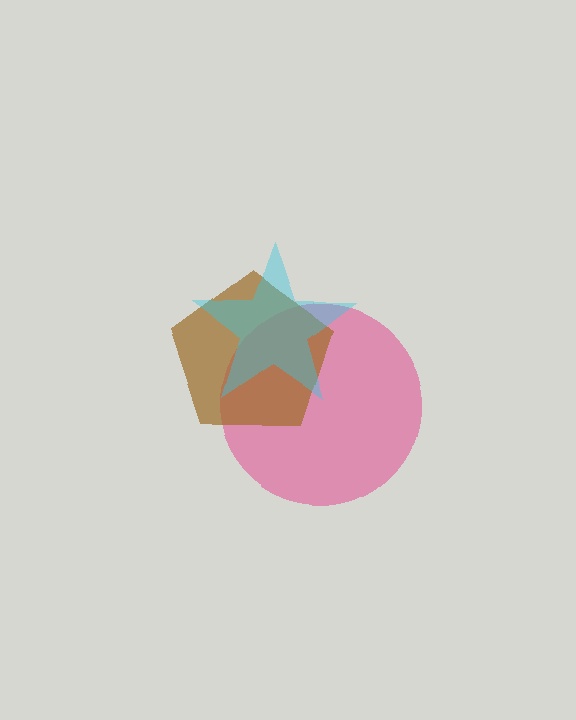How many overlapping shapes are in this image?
There are 3 overlapping shapes in the image.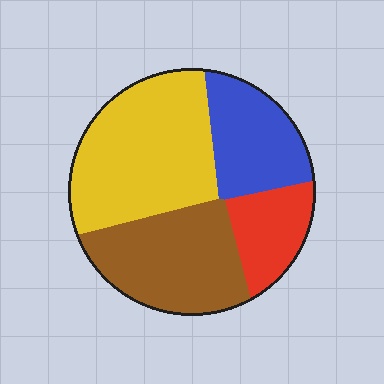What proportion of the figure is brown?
Brown takes up about one quarter (1/4) of the figure.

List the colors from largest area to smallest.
From largest to smallest: yellow, brown, blue, red.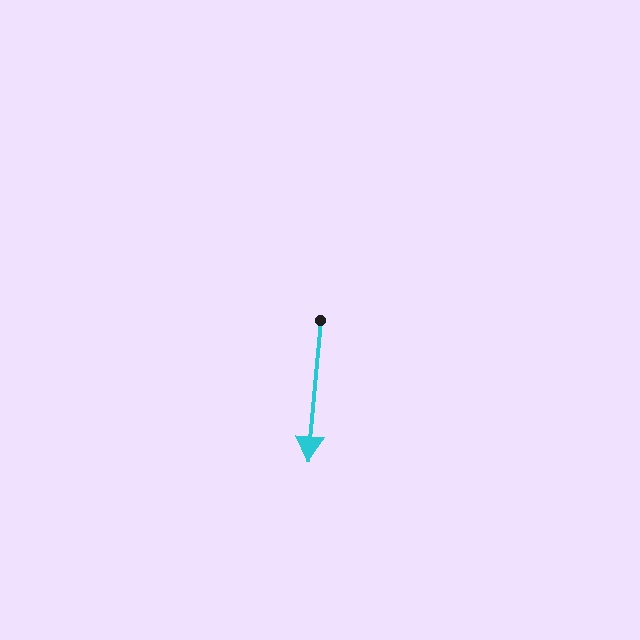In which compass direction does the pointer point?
South.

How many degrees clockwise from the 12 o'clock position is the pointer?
Approximately 185 degrees.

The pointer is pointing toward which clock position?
Roughly 6 o'clock.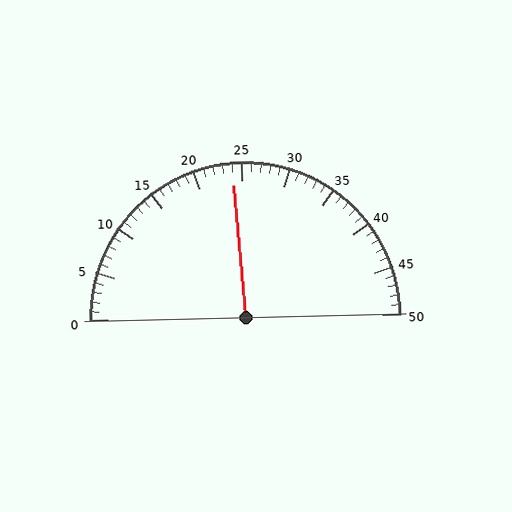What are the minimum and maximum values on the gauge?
The gauge ranges from 0 to 50.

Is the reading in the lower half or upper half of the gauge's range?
The reading is in the lower half of the range (0 to 50).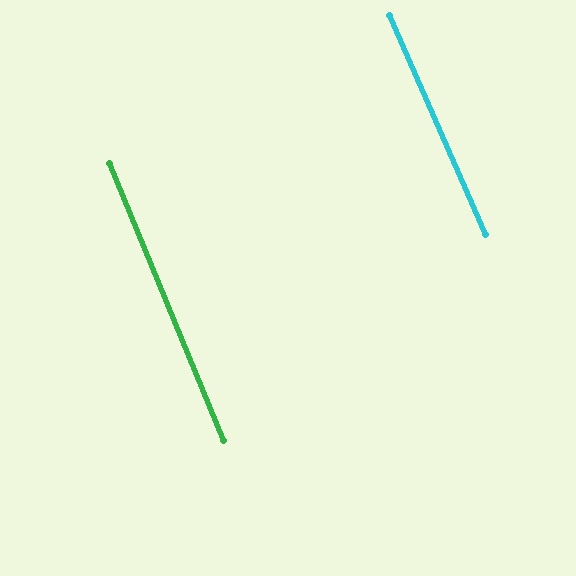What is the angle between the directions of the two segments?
Approximately 1 degree.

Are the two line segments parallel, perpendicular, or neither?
Parallel — their directions differ by only 1.4°.